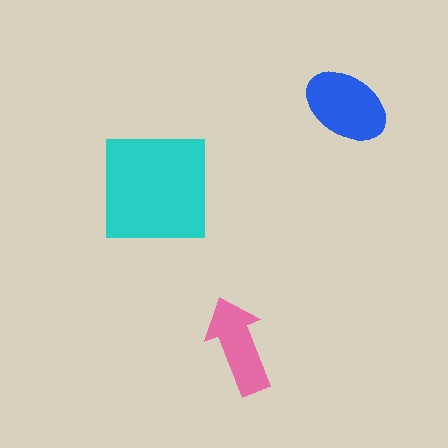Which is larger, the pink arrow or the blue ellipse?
The blue ellipse.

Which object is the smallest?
The pink arrow.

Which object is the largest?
The cyan square.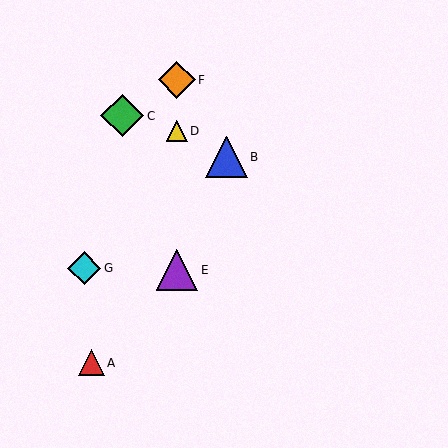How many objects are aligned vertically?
3 objects (D, E, F) are aligned vertically.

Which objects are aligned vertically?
Objects D, E, F are aligned vertically.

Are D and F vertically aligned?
Yes, both are at x≈177.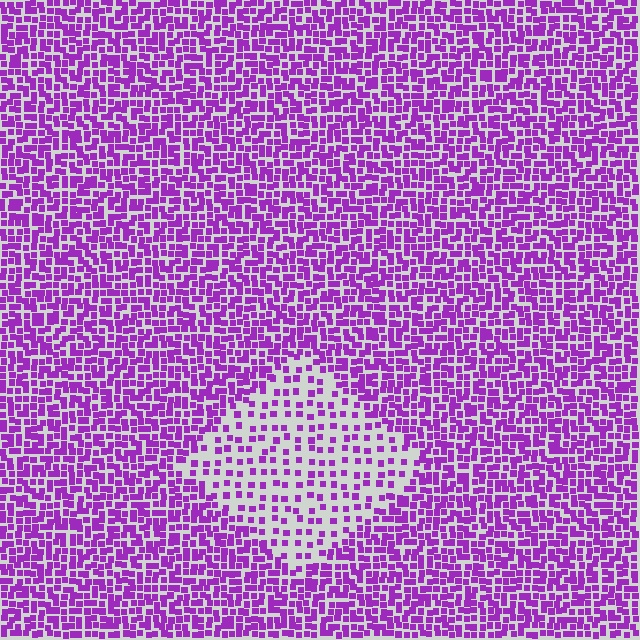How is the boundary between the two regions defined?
The boundary is defined by a change in element density (approximately 2.4x ratio). All elements are the same color, size, and shape.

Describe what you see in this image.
The image contains small purple elements arranged at two different densities. A diamond-shaped region is visible where the elements are less densely packed than the surrounding area.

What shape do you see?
I see a diamond.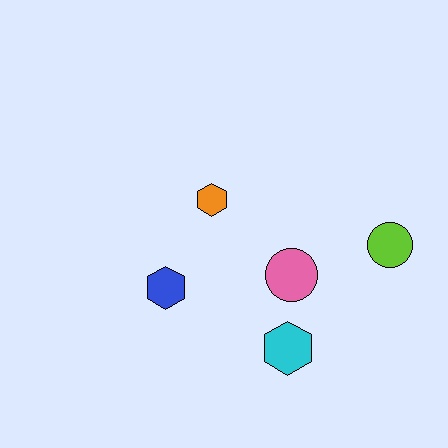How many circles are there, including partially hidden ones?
There are 2 circles.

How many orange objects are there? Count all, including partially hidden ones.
There is 1 orange object.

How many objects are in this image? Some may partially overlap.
There are 5 objects.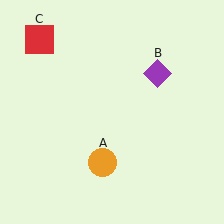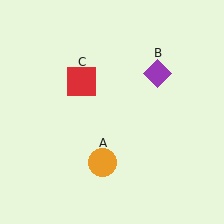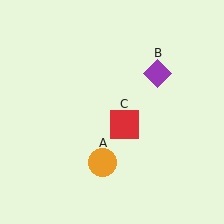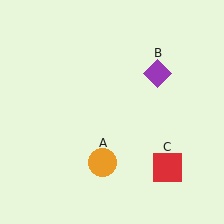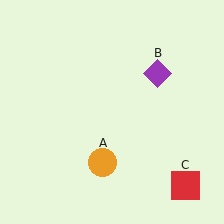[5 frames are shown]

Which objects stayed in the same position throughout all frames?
Orange circle (object A) and purple diamond (object B) remained stationary.